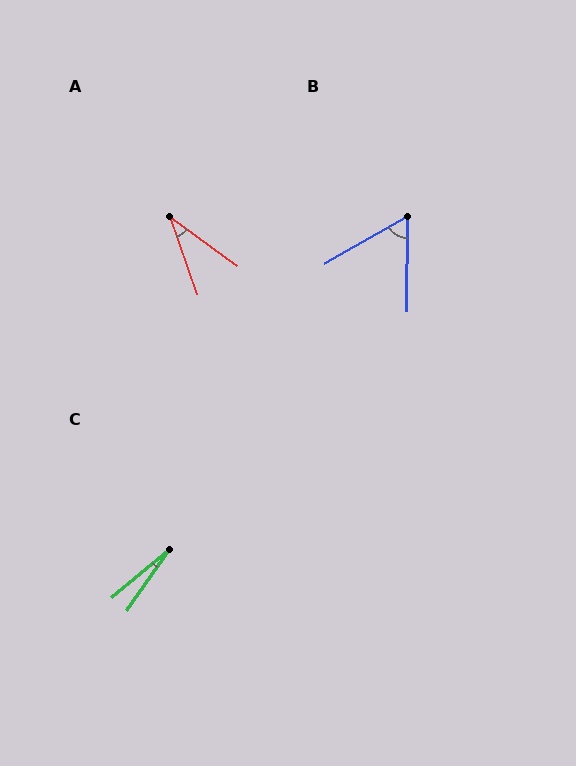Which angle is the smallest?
C, at approximately 15 degrees.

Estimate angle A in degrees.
Approximately 35 degrees.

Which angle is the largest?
B, at approximately 60 degrees.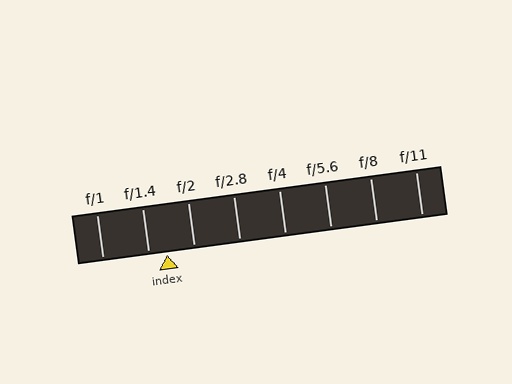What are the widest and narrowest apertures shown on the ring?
The widest aperture shown is f/1 and the narrowest is f/11.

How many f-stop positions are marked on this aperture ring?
There are 8 f-stop positions marked.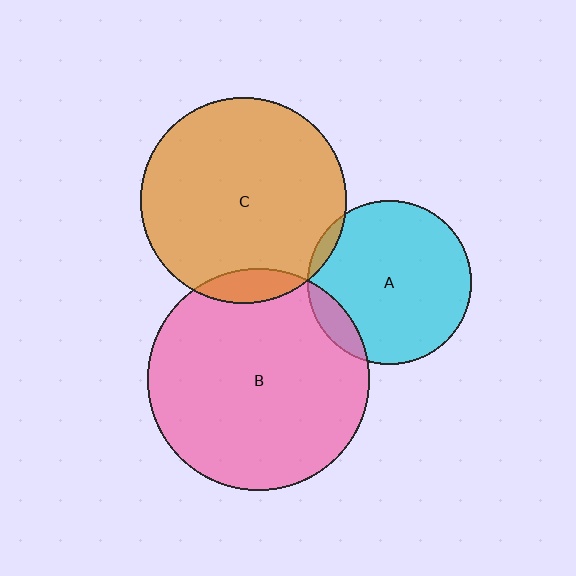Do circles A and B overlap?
Yes.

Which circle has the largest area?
Circle B (pink).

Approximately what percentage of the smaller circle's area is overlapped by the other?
Approximately 10%.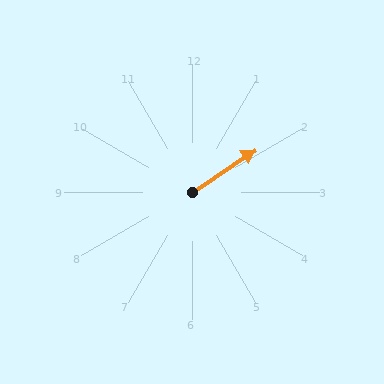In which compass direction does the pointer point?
Northeast.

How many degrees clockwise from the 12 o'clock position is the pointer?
Approximately 56 degrees.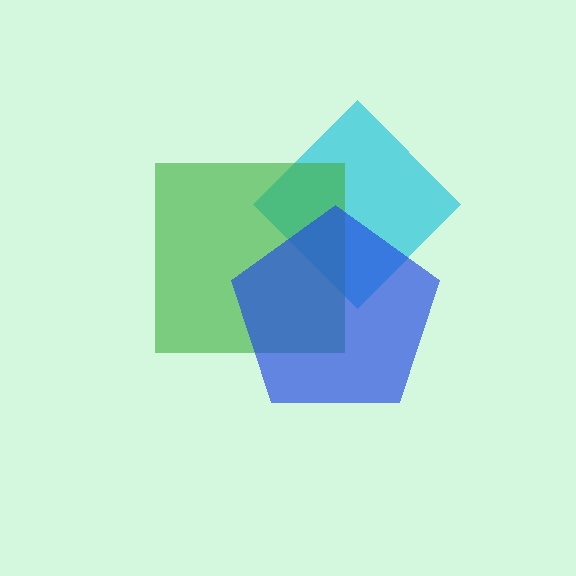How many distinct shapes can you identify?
There are 3 distinct shapes: a cyan diamond, a green square, a blue pentagon.